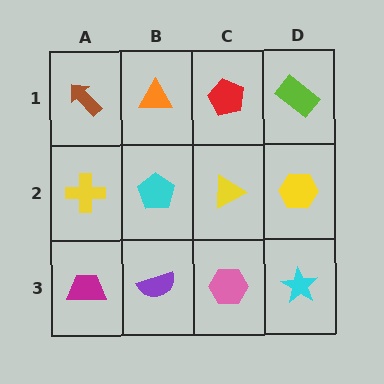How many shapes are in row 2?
4 shapes.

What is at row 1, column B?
An orange triangle.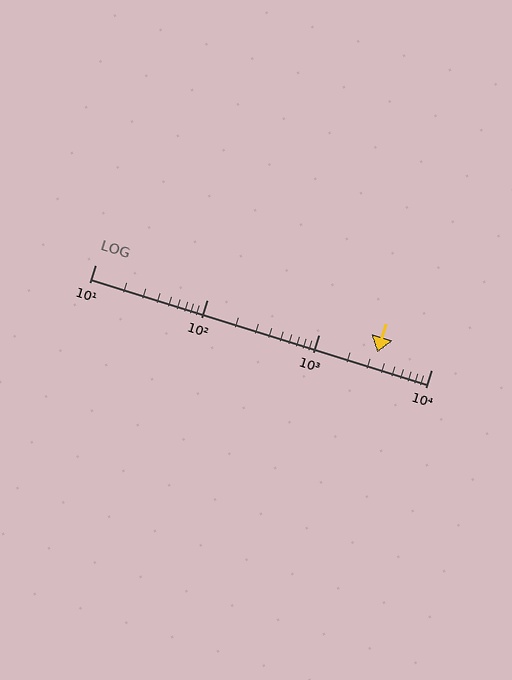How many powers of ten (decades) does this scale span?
The scale spans 3 decades, from 10 to 10000.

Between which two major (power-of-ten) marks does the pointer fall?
The pointer is between 1000 and 10000.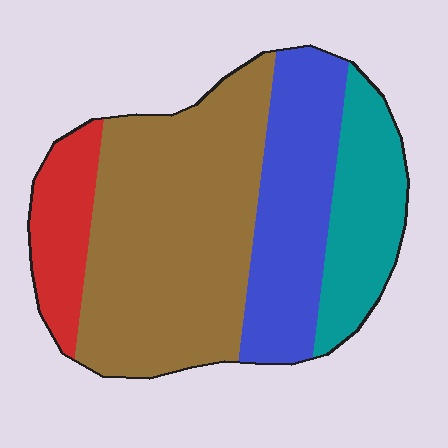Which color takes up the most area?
Brown, at roughly 45%.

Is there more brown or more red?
Brown.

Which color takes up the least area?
Red, at roughly 10%.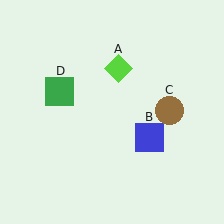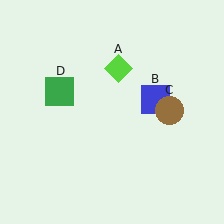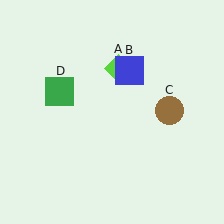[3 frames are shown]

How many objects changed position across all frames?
1 object changed position: blue square (object B).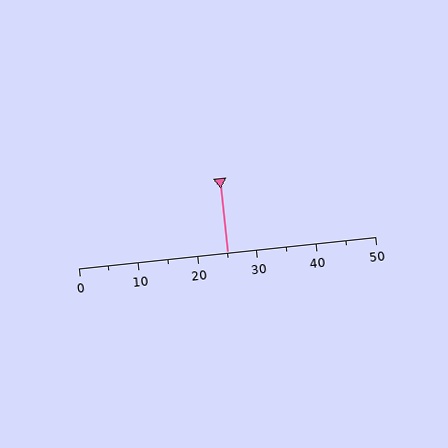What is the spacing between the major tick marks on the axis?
The major ticks are spaced 10 apart.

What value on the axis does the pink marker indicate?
The marker indicates approximately 25.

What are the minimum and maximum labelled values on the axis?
The axis runs from 0 to 50.